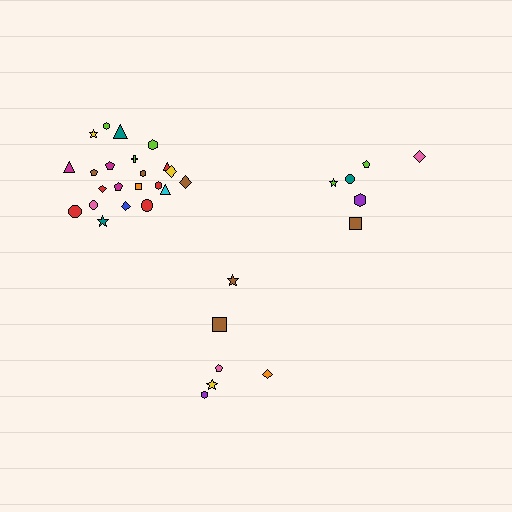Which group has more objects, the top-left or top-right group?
The top-left group.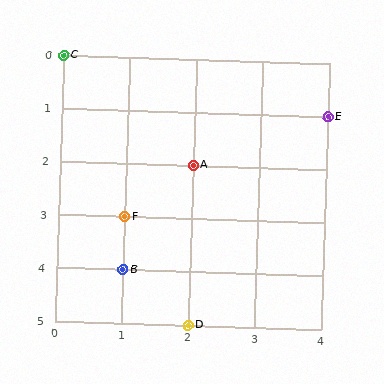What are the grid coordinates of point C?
Point C is at grid coordinates (0, 0).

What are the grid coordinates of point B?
Point B is at grid coordinates (1, 4).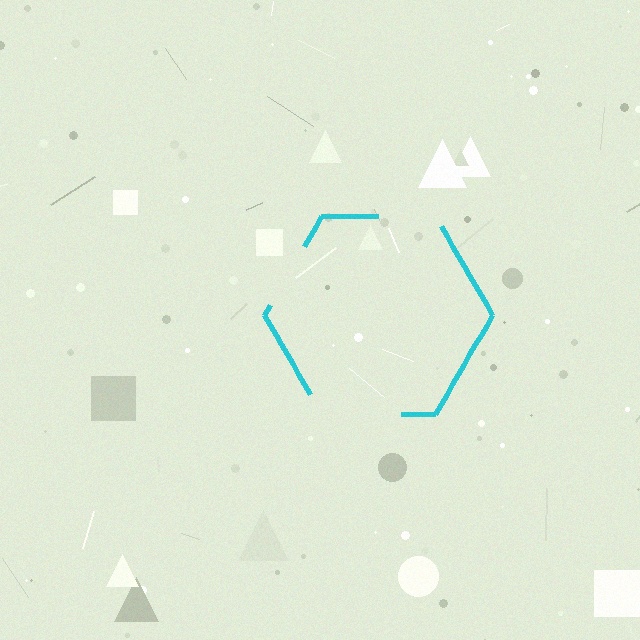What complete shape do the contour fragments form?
The contour fragments form a hexagon.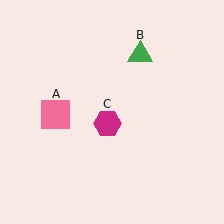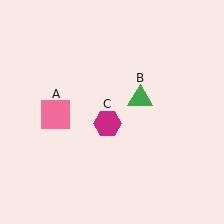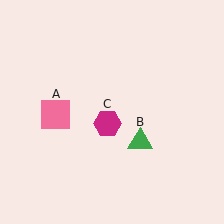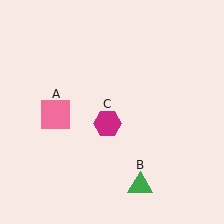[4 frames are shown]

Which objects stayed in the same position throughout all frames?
Pink square (object A) and magenta hexagon (object C) remained stationary.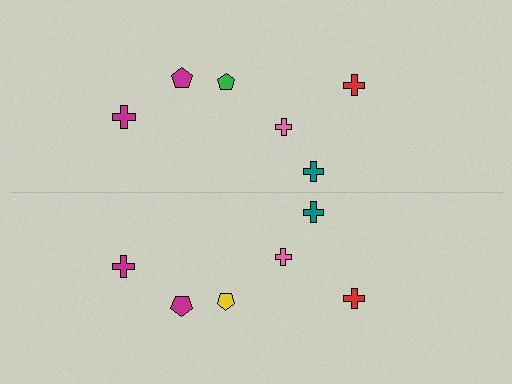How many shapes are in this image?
There are 12 shapes in this image.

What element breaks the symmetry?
The yellow pentagon on the bottom side breaks the symmetry — its mirror counterpart is green.